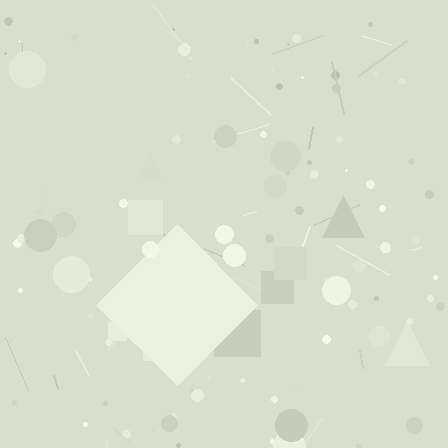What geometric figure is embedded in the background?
A diamond is embedded in the background.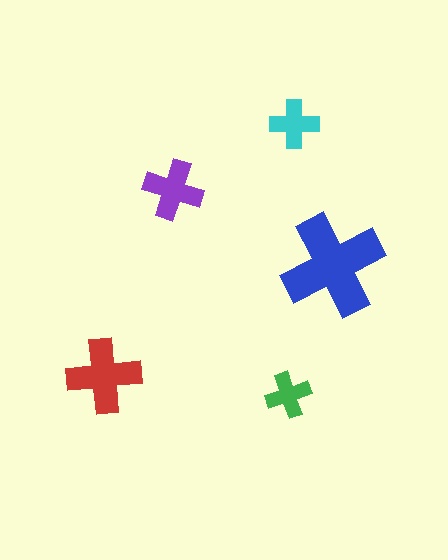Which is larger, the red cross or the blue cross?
The blue one.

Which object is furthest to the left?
The red cross is leftmost.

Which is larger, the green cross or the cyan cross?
The cyan one.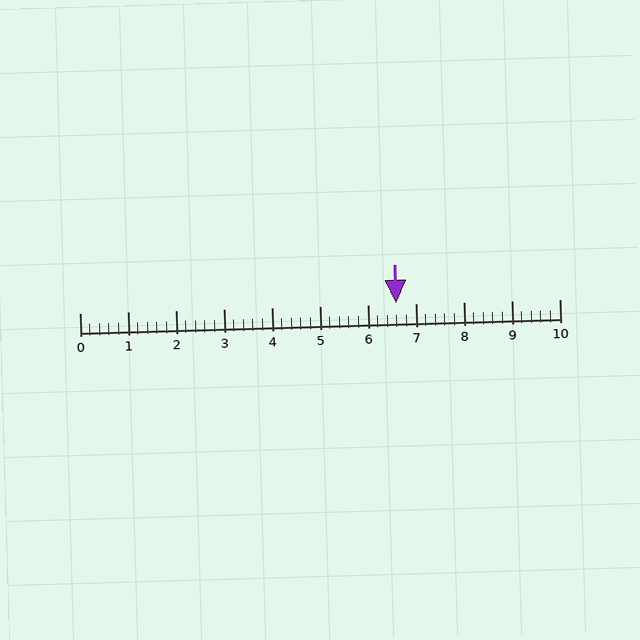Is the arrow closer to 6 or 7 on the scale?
The arrow is closer to 7.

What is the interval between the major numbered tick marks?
The major tick marks are spaced 1 units apart.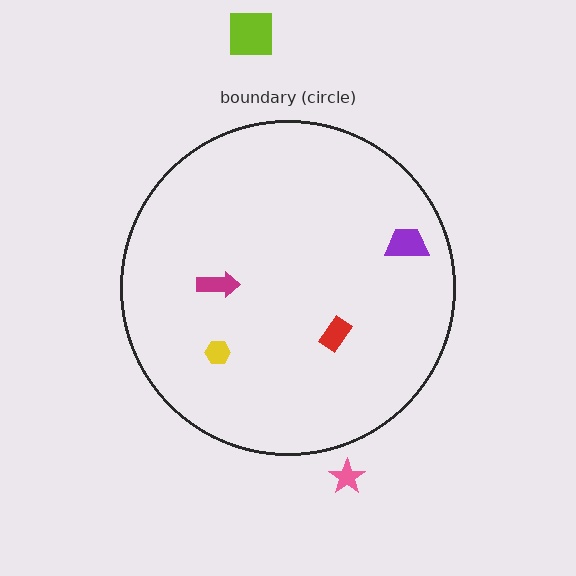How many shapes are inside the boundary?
4 inside, 2 outside.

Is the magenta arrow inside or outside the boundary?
Inside.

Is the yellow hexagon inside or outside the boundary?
Inside.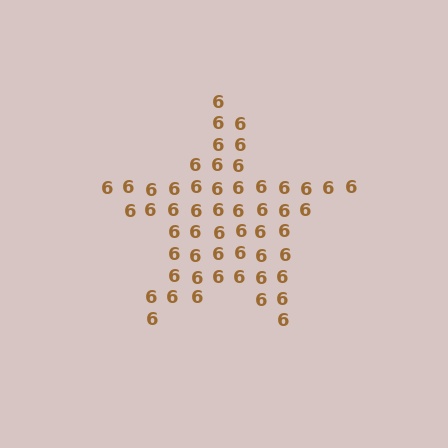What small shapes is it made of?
It is made of small digit 6's.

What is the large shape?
The large shape is a star.